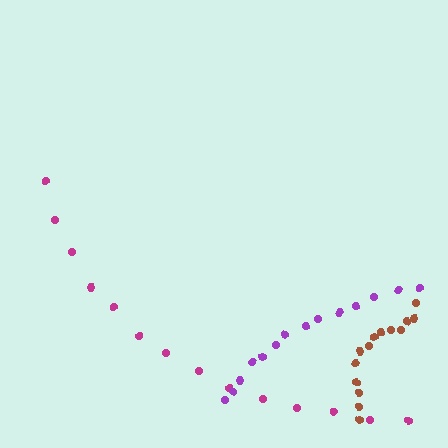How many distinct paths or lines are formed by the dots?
There are 3 distinct paths.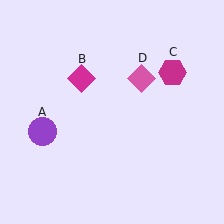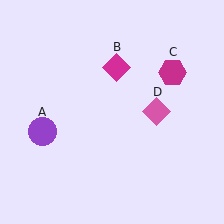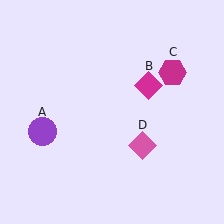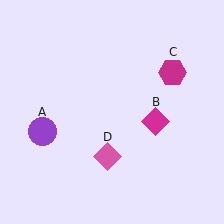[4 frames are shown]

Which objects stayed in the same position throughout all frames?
Purple circle (object A) and magenta hexagon (object C) remained stationary.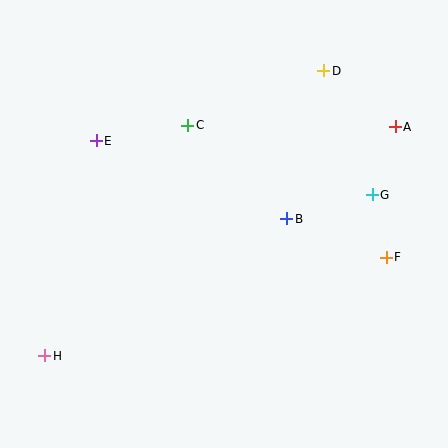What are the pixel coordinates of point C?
Point C is at (188, 125).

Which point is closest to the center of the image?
Point B at (287, 219) is closest to the center.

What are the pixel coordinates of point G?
Point G is at (372, 195).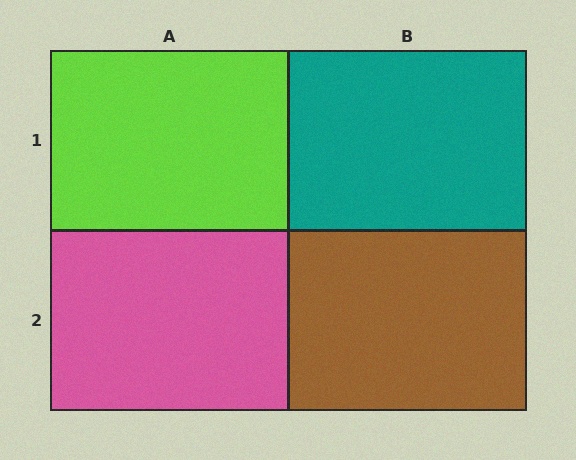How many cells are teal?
1 cell is teal.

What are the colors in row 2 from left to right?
Pink, brown.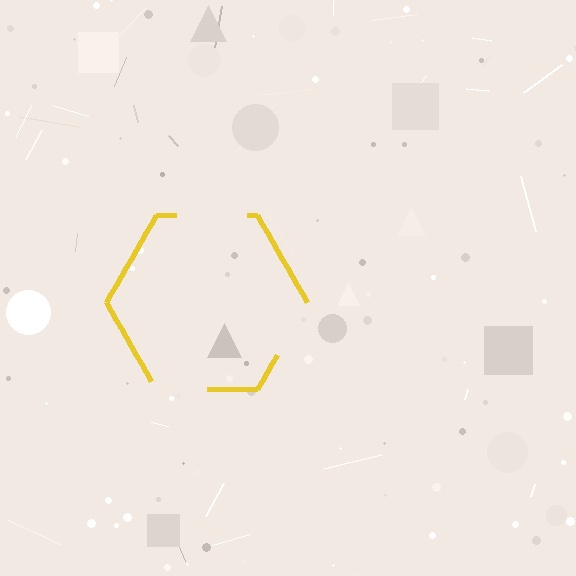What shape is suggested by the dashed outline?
The dashed outline suggests a hexagon.